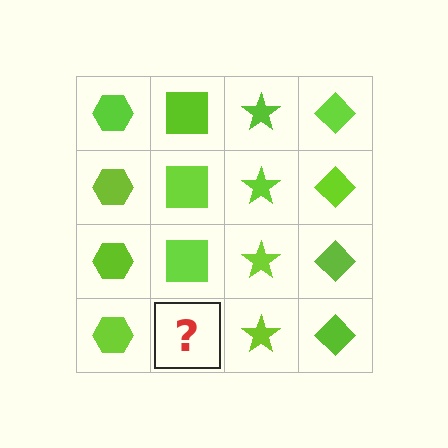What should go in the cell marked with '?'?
The missing cell should contain a lime square.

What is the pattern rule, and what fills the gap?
The rule is that each column has a consistent shape. The gap should be filled with a lime square.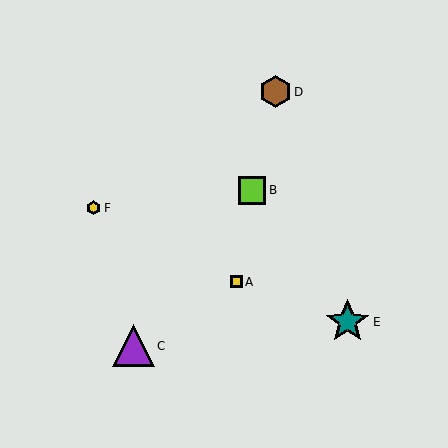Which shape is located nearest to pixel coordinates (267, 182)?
The lime square (labeled B) at (252, 190) is nearest to that location.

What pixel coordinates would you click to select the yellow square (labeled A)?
Click at (236, 282) to select the yellow square A.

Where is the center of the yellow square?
The center of the yellow square is at (236, 282).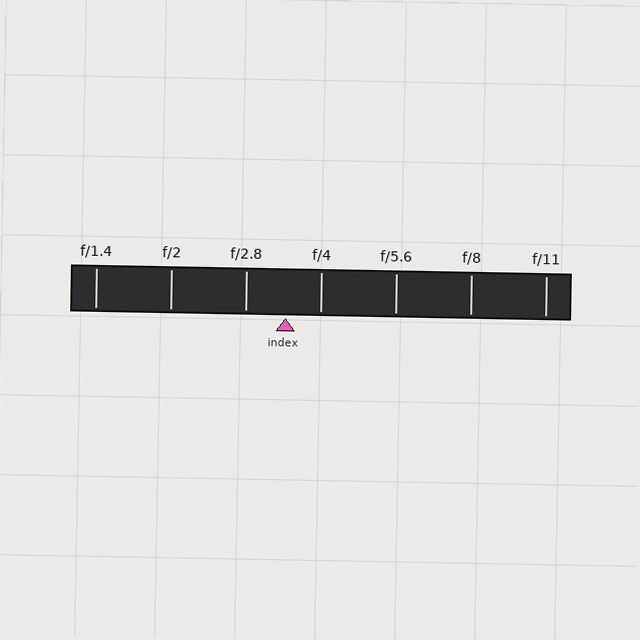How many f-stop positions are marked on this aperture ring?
There are 7 f-stop positions marked.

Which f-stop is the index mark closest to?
The index mark is closest to f/4.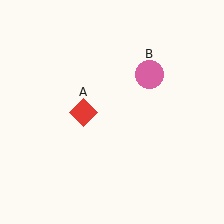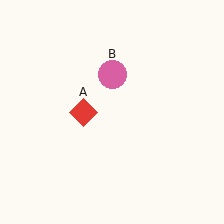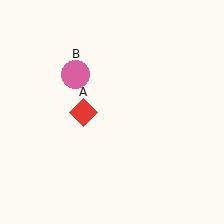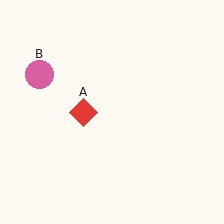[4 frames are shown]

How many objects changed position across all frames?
1 object changed position: pink circle (object B).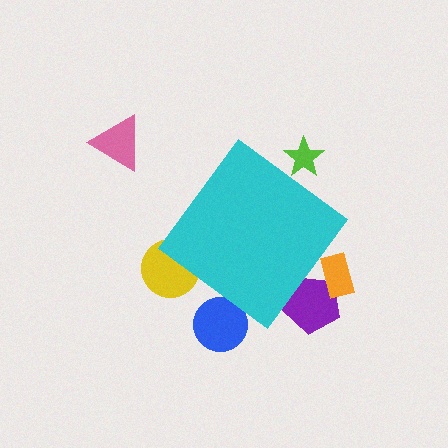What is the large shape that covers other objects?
A cyan diamond.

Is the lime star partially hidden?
Yes, the lime star is partially hidden behind the cyan diamond.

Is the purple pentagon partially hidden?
Yes, the purple pentagon is partially hidden behind the cyan diamond.